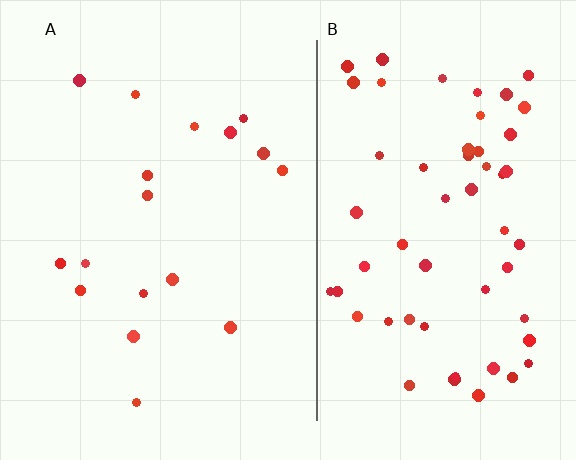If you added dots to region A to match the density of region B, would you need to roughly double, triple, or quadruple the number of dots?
Approximately triple.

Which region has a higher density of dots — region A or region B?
B (the right).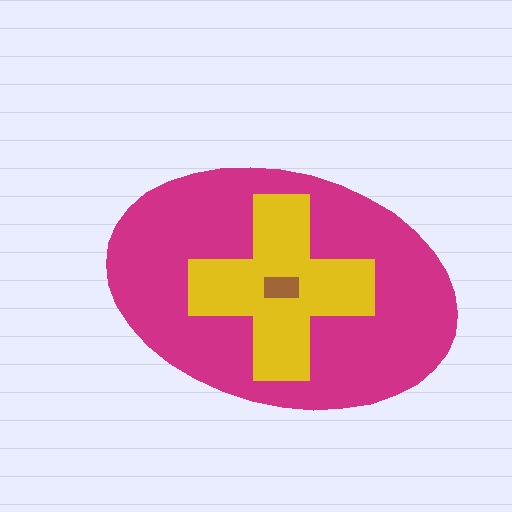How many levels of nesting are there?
3.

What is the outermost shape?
The magenta ellipse.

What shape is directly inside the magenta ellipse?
The yellow cross.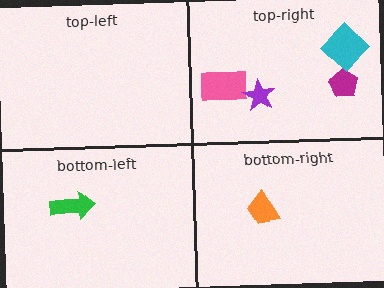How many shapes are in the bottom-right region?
1.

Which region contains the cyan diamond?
The top-right region.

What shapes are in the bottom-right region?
The orange trapezoid.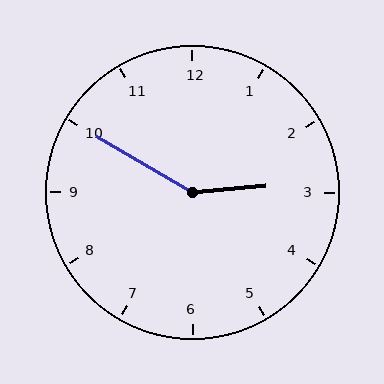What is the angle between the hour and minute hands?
Approximately 145 degrees.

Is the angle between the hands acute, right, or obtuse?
It is obtuse.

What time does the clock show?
2:50.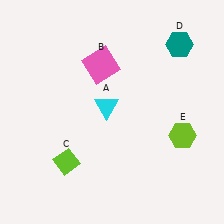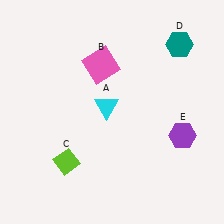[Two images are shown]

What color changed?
The hexagon (E) changed from lime in Image 1 to purple in Image 2.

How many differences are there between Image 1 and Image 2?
There is 1 difference between the two images.